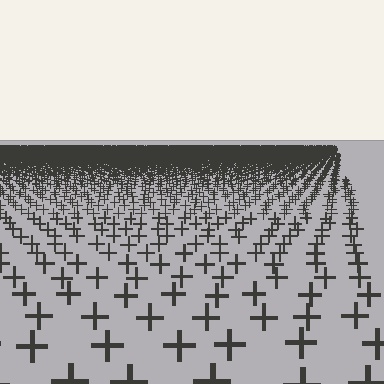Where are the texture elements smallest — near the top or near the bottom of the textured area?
Near the top.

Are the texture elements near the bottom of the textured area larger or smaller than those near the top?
Larger. Near the bottom, elements are closer to the viewer and appear at a bigger on-screen size.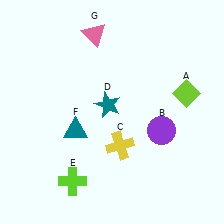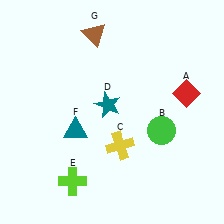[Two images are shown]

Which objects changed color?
A changed from lime to red. B changed from purple to green. G changed from pink to brown.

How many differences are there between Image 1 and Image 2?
There are 3 differences between the two images.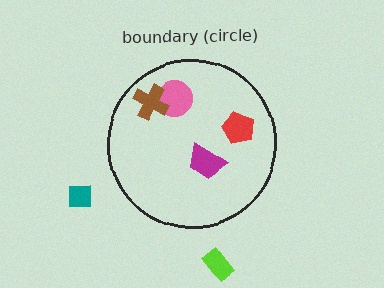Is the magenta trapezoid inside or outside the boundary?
Inside.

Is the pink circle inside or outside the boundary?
Inside.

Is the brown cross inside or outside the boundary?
Inside.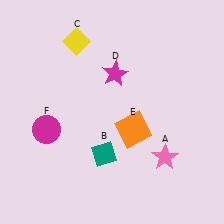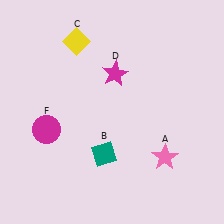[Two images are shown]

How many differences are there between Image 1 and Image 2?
There is 1 difference between the two images.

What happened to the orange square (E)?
The orange square (E) was removed in Image 2. It was in the bottom-right area of Image 1.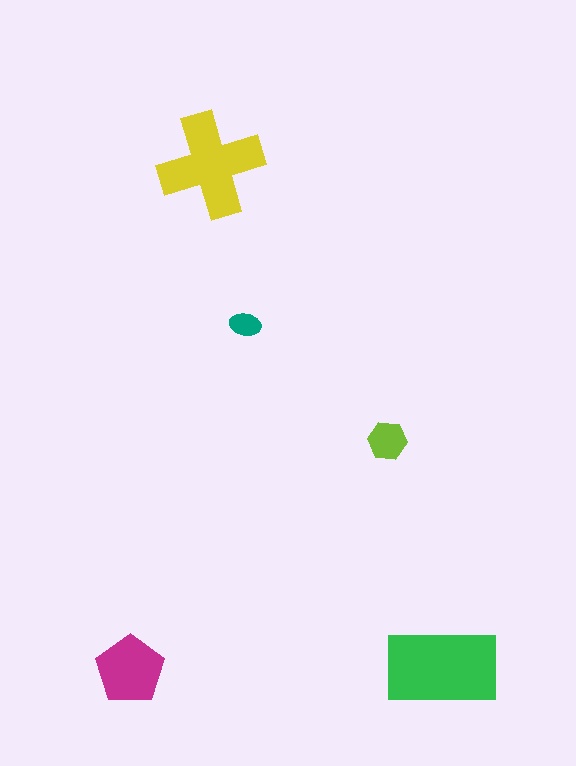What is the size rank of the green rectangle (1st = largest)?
1st.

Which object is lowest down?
The magenta pentagon is bottommost.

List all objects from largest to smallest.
The green rectangle, the yellow cross, the magenta pentagon, the lime hexagon, the teal ellipse.